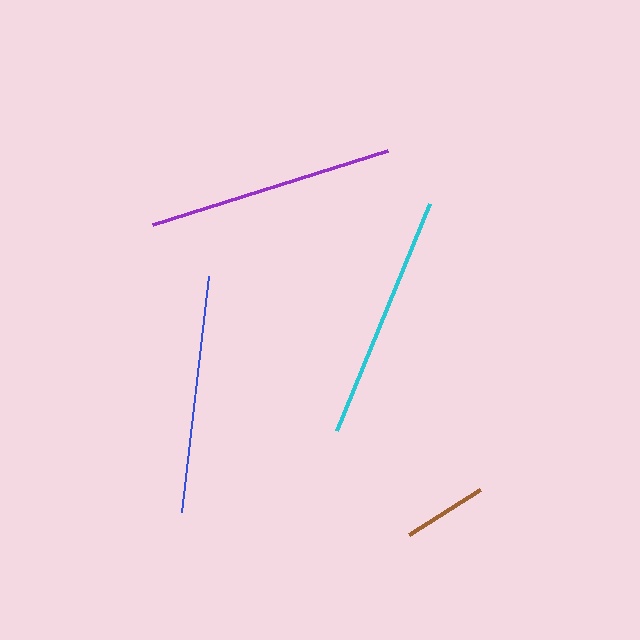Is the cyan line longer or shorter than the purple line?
The cyan line is longer than the purple line.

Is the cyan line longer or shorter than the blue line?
The cyan line is longer than the blue line.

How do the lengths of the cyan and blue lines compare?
The cyan and blue lines are approximately the same length.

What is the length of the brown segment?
The brown segment is approximately 84 pixels long.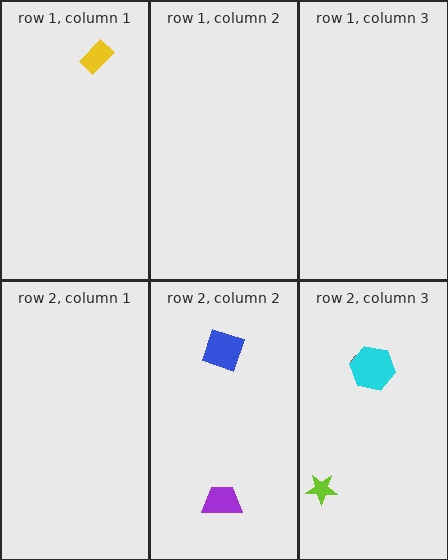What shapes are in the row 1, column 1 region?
The yellow rectangle.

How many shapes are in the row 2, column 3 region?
3.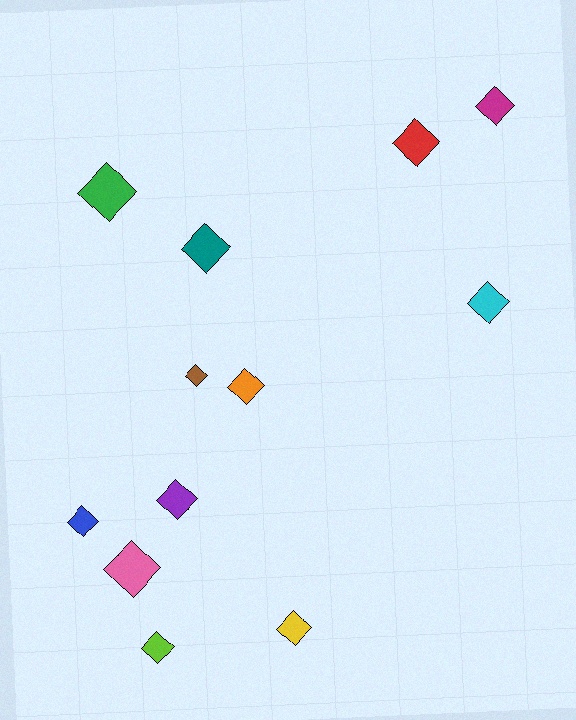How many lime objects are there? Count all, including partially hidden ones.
There is 1 lime object.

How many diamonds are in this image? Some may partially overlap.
There are 12 diamonds.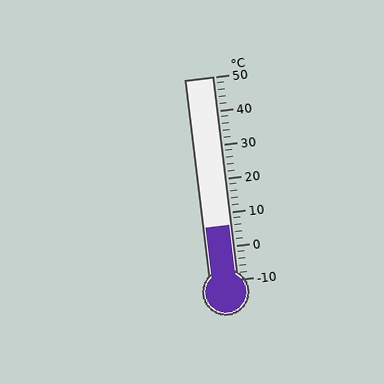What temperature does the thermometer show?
The thermometer shows approximately 6°C.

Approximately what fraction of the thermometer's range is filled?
The thermometer is filled to approximately 25% of its range.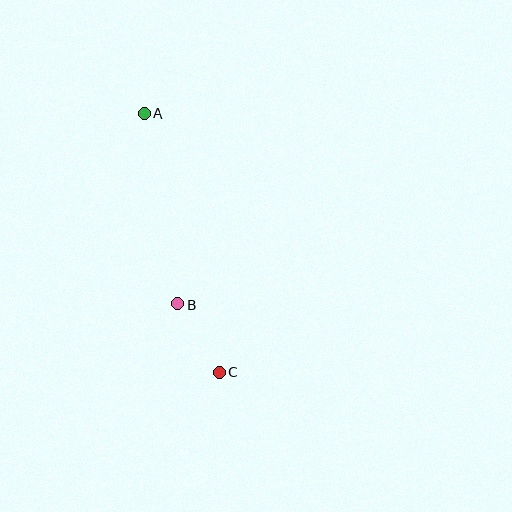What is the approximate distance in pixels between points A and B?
The distance between A and B is approximately 194 pixels.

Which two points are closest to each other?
Points B and C are closest to each other.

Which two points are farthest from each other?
Points A and C are farthest from each other.